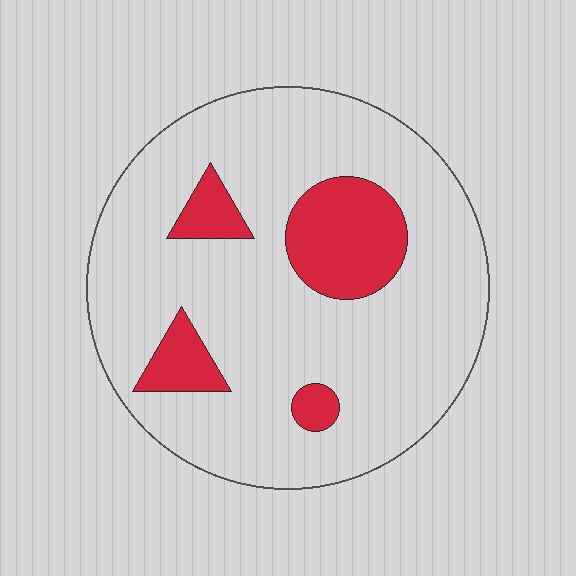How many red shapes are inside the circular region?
4.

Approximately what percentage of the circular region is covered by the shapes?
Approximately 15%.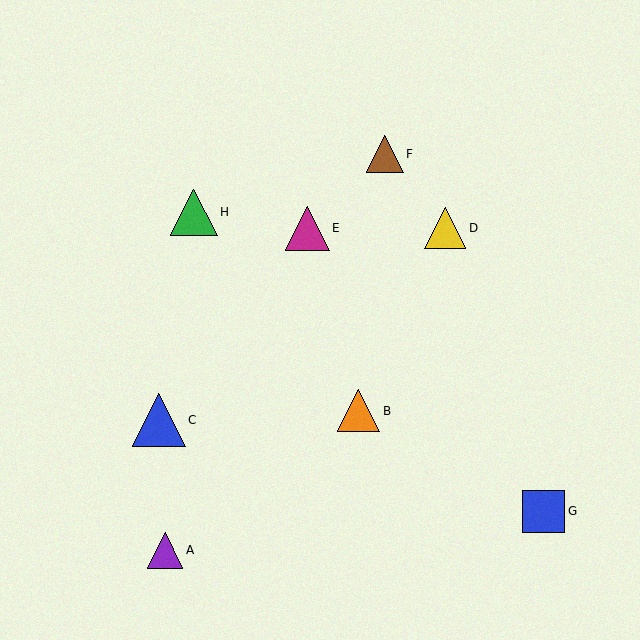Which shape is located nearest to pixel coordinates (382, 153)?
The brown triangle (labeled F) at (384, 154) is nearest to that location.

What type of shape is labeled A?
Shape A is a purple triangle.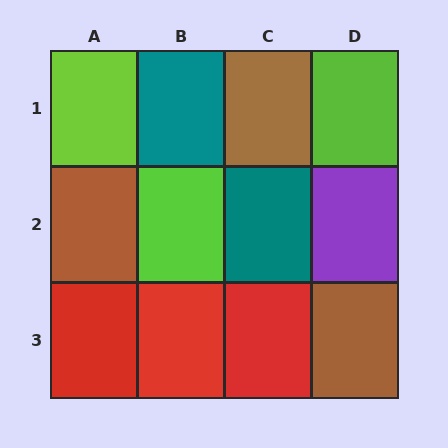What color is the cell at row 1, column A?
Lime.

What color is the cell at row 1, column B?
Teal.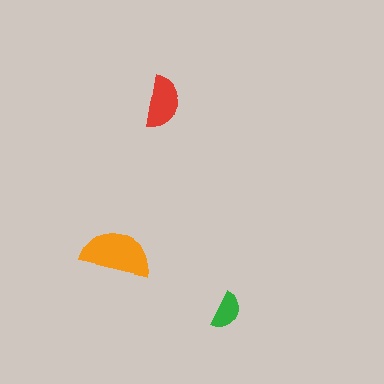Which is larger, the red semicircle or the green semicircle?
The red one.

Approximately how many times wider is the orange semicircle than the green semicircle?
About 2 times wider.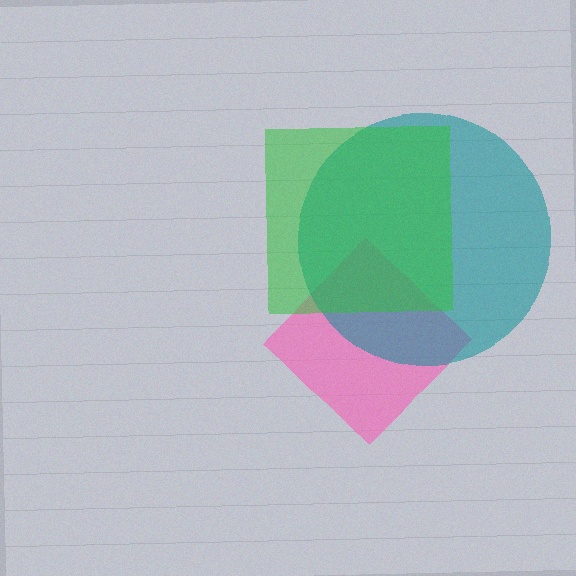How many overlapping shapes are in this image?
There are 3 overlapping shapes in the image.